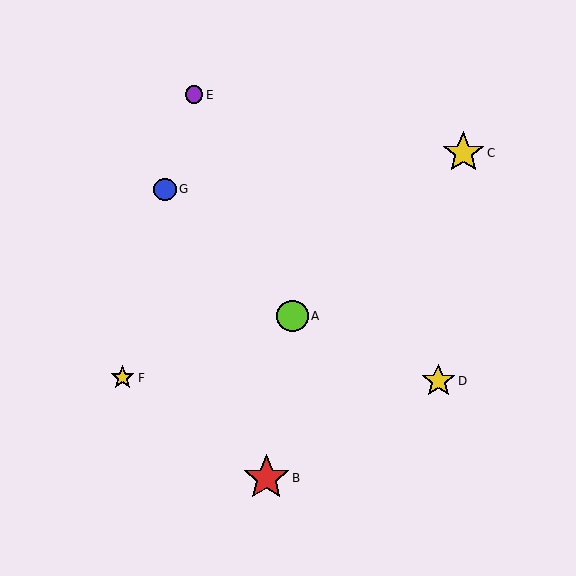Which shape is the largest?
The red star (labeled B) is the largest.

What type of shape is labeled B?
Shape B is a red star.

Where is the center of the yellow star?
The center of the yellow star is at (463, 153).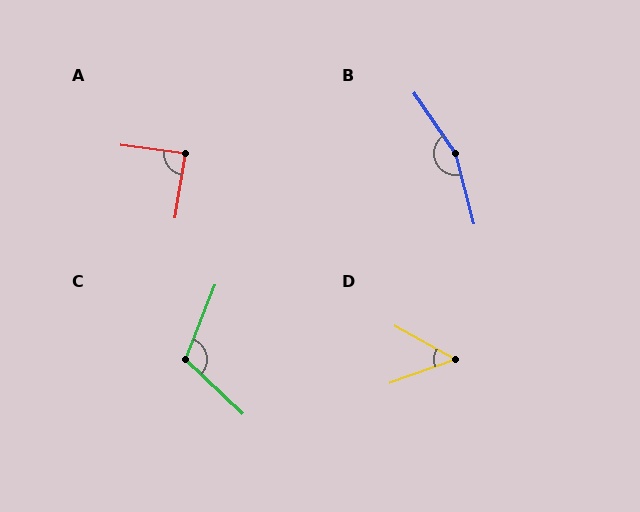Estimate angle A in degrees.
Approximately 88 degrees.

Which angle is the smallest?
D, at approximately 49 degrees.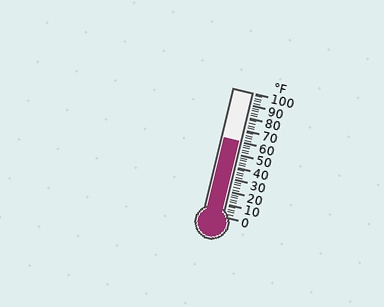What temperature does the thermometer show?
The thermometer shows approximately 60°F.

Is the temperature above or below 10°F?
The temperature is above 10°F.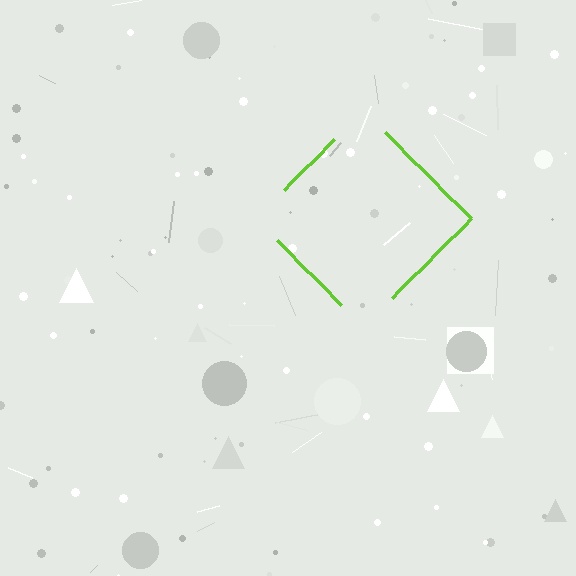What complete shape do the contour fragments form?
The contour fragments form a diamond.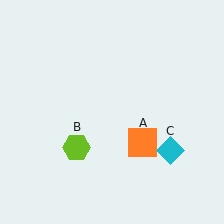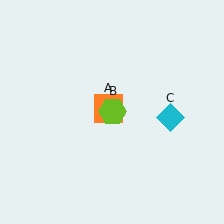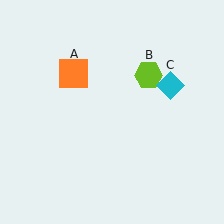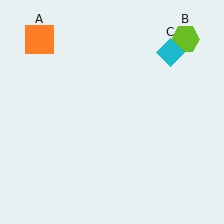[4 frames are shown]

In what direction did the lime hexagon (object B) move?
The lime hexagon (object B) moved up and to the right.